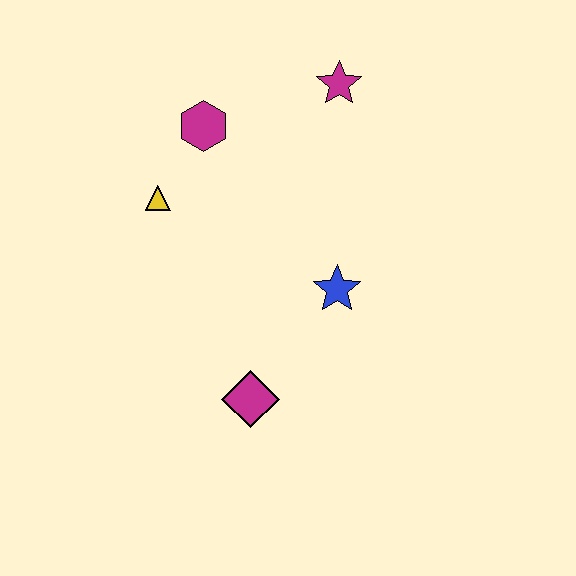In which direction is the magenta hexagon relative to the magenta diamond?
The magenta hexagon is above the magenta diamond.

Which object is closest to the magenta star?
The magenta hexagon is closest to the magenta star.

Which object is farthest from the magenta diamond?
The magenta star is farthest from the magenta diamond.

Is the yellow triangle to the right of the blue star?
No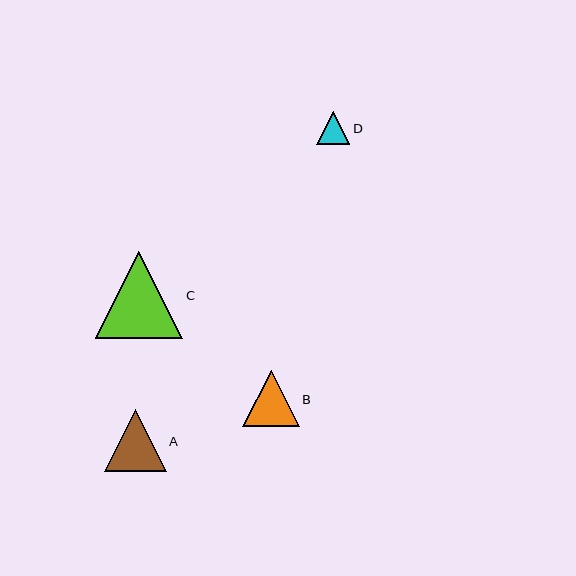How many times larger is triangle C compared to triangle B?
Triangle C is approximately 1.6 times the size of triangle B.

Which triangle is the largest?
Triangle C is the largest with a size of approximately 87 pixels.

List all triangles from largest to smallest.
From largest to smallest: C, A, B, D.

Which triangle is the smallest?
Triangle D is the smallest with a size of approximately 33 pixels.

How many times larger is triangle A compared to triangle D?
Triangle A is approximately 1.9 times the size of triangle D.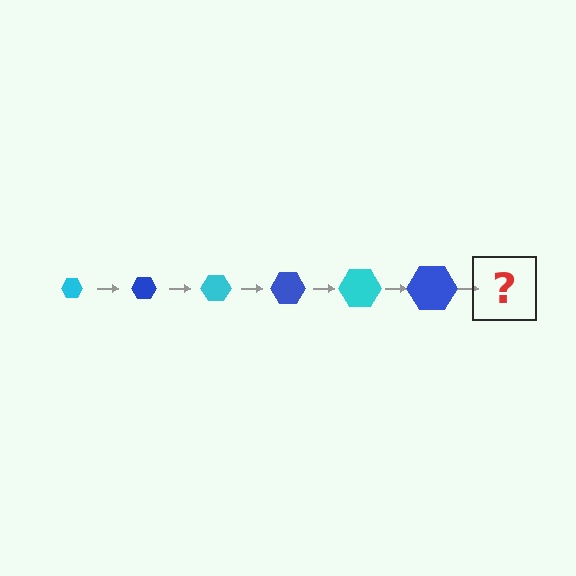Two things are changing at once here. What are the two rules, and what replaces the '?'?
The two rules are that the hexagon grows larger each step and the color cycles through cyan and blue. The '?' should be a cyan hexagon, larger than the previous one.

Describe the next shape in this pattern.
It should be a cyan hexagon, larger than the previous one.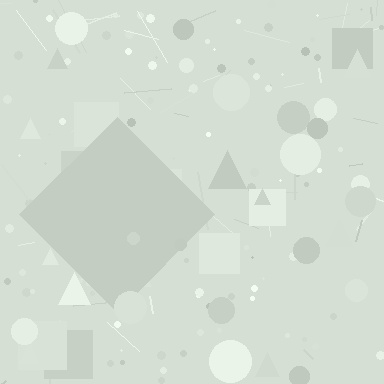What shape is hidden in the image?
A diamond is hidden in the image.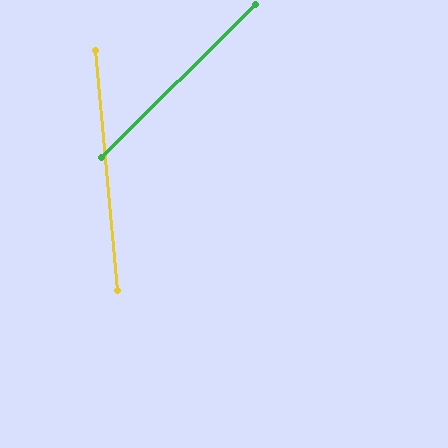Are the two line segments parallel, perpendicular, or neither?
Neither parallel nor perpendicular — they differ by about 51°.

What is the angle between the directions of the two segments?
Approximately 51 degrees.